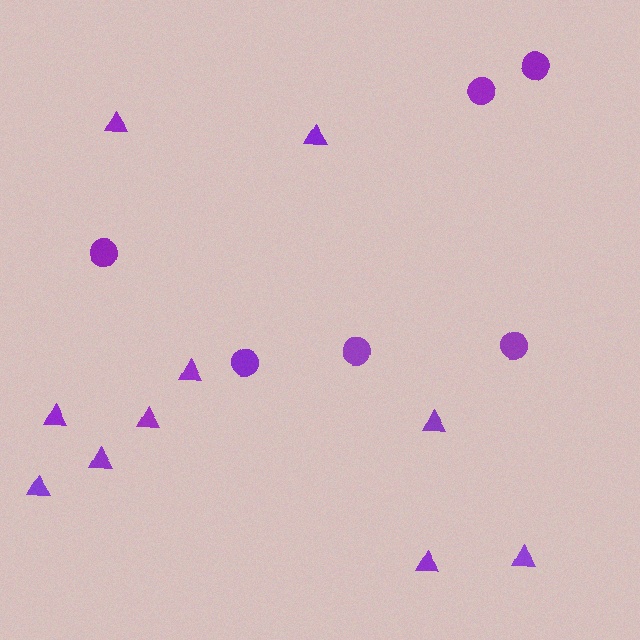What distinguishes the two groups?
There are 2 groups: one group of triangles (10) and one group of circles (6).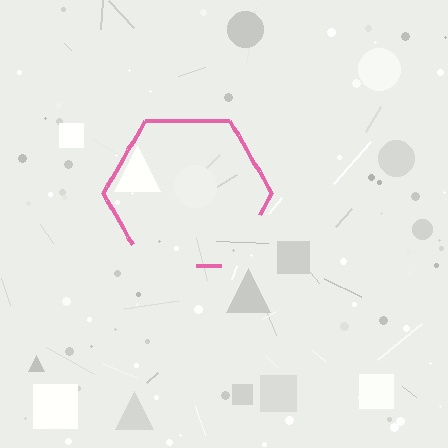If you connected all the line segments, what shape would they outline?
They would outline a hexagon.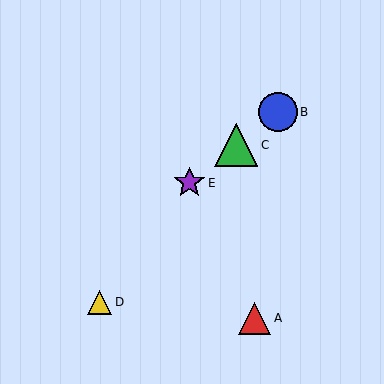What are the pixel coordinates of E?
Object E is at (189, 183).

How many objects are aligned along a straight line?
3 objects (B, C, E) are aligned along a straight line.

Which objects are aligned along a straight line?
Objects B, C, E are aligned along a straight line.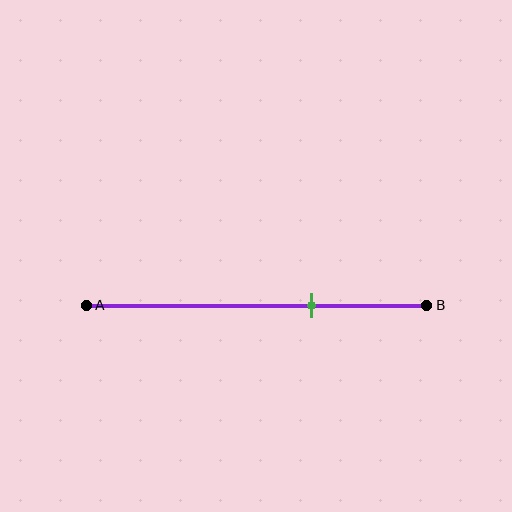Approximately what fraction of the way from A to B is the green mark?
The green mark is approximately 65% of the way from A to B.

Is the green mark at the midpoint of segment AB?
No, the mark is at about 65% from A, not at the 50% midpoint.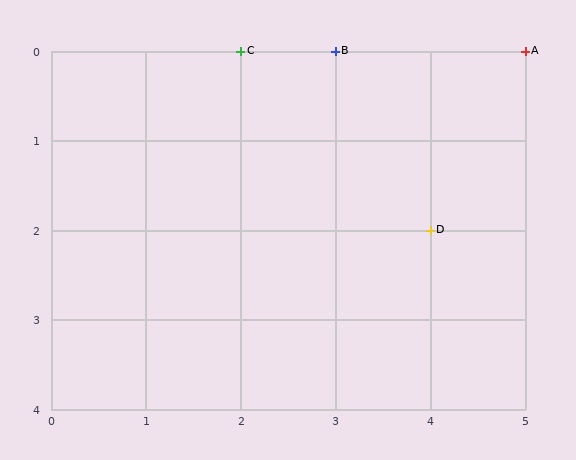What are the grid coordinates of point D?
Point D is at grid coordinates (4, 2).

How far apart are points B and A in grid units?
Points B and A are 2 columns apart.